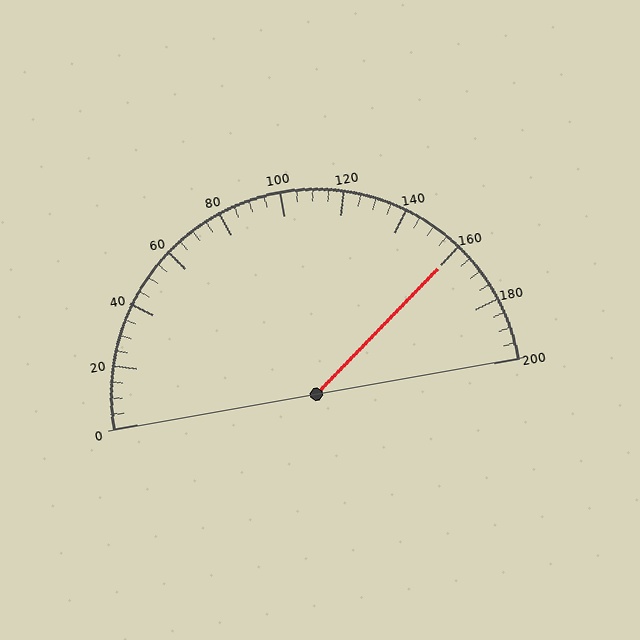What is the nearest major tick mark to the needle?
The nearest major tick mark is 160.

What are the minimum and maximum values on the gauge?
The gauge ranges from 0 to 200.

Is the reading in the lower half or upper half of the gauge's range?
The reading is in the upper half of the range (0 to 200).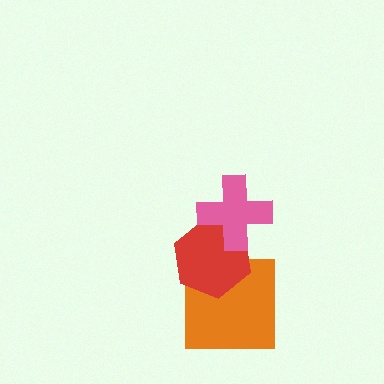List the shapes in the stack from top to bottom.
From top to bottom: the pink cross, the red hexagon, the orange square.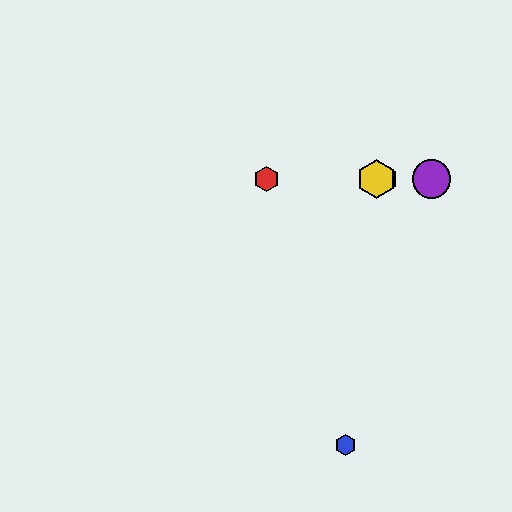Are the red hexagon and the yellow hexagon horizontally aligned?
Yes, both are at y≈179.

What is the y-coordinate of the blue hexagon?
The blue hexagon is at y≈445.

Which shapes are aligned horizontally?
The red hexagon, the green hexagon, the yellow hexagon, the purple circle are aligned horizontally.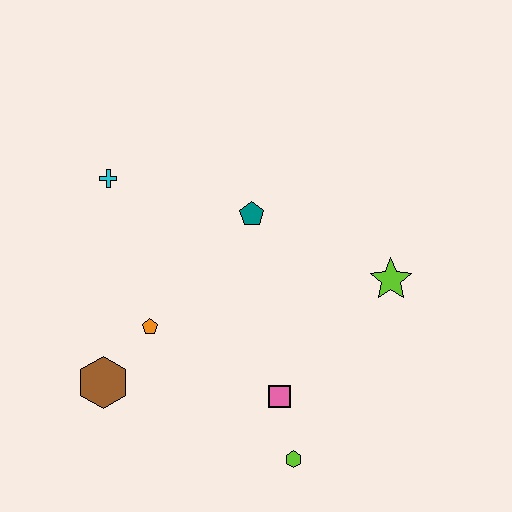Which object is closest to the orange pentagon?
The brown hexagon is closest to the orange pentagon.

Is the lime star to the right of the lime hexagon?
Yes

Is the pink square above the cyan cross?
No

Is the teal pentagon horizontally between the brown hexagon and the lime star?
Yes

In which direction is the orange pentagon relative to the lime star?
The orange pentagon is to the left of the lime star.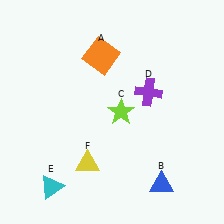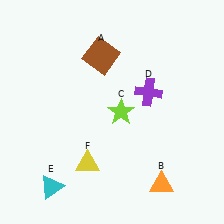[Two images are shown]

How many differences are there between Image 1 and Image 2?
There are 2 differences between the two images.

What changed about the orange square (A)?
In Image 1, A is orange. In Image 2, it changed to brown.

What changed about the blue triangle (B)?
In Image 1, B is blue. In Image 2, it changed to orange.